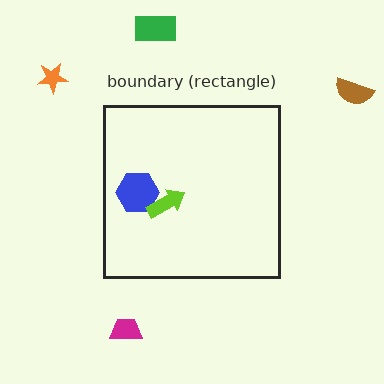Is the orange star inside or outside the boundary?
Outside.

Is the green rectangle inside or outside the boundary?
Outside.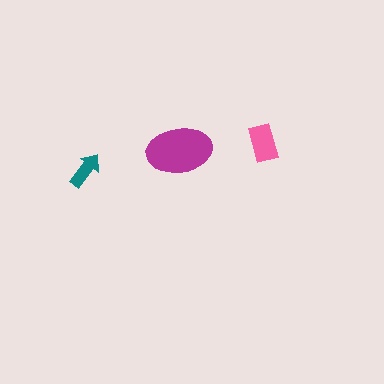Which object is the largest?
The magenta ellipse.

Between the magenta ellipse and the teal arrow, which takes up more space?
The magenta ellipse.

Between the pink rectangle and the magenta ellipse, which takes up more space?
The magenta ellipse.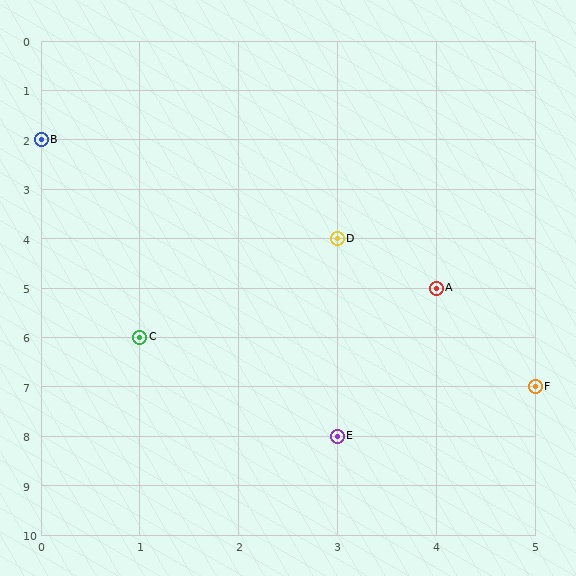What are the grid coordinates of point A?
Point A is at grid coordinates (4, 5).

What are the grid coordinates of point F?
Point F is at grid coordinates (5, 7).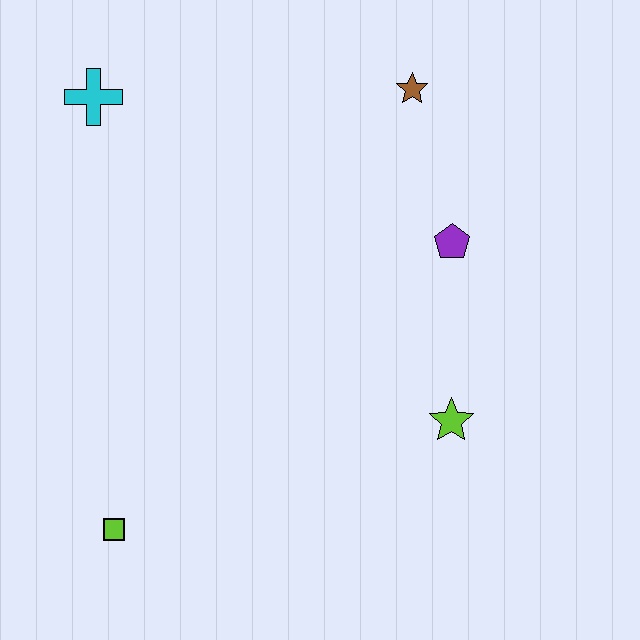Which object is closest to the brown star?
The purple pentagon is closest to the brown star.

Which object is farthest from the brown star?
The lime square is farthest from the brown star.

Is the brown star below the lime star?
No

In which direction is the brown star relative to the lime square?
The brown star is above the lime square.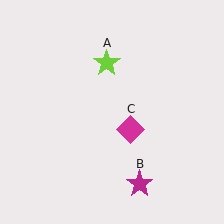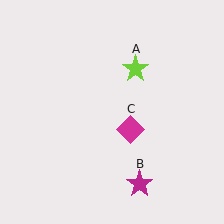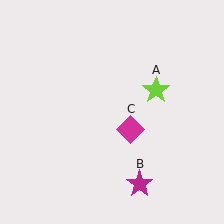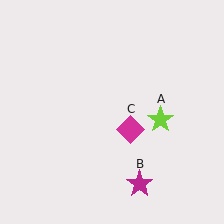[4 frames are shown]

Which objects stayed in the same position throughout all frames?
Magenta star (object B) and magenta diamond (object C) remained stationary.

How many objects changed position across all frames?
1 object changed position: lime star (object A).